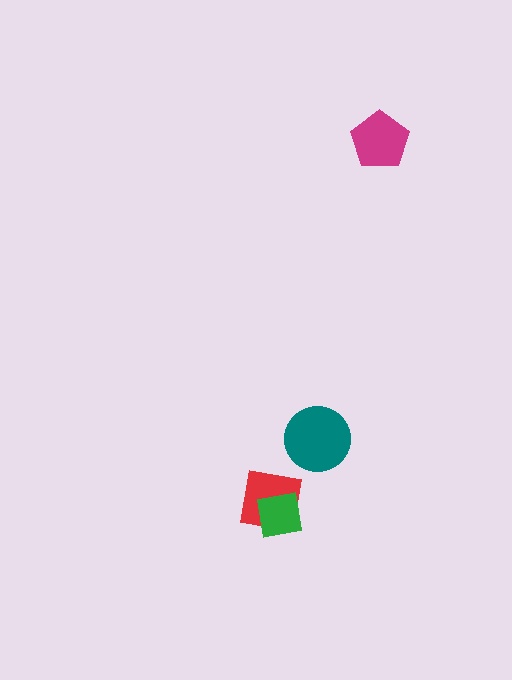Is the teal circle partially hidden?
No, no other shape covers it.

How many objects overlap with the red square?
1 object overlaps with the red square.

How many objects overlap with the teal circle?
0 objects overlap with the teal circle.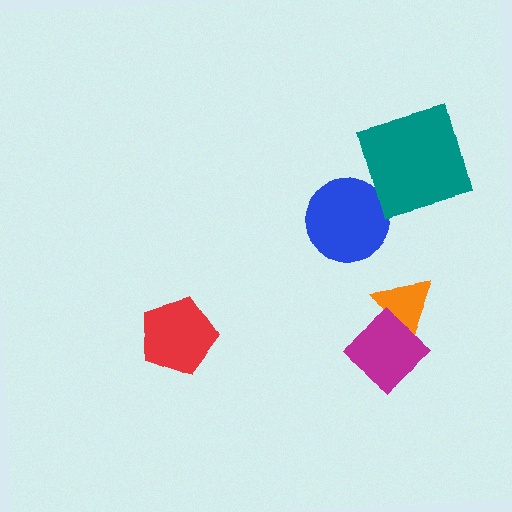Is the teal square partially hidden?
No, no other shape covers it.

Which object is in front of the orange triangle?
The magenta diamond is in front of the orange triangle.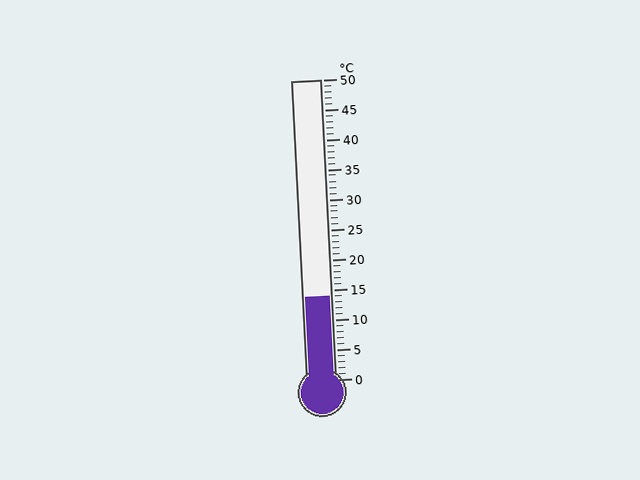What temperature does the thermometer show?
The thermometer shows approximately 14°C.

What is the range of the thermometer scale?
The thermometer scale ranges from 0°C to 50°C.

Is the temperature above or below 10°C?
The temperature is above 10°C.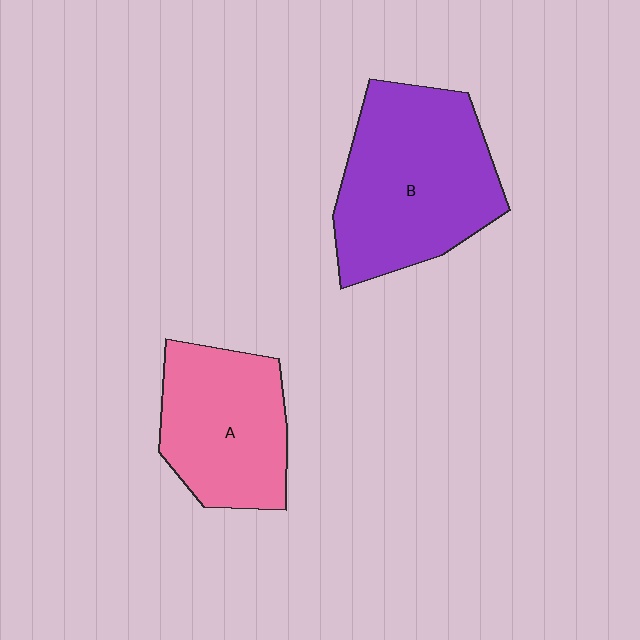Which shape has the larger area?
Shape B (purple).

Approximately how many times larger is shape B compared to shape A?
Approximately 1.4 times.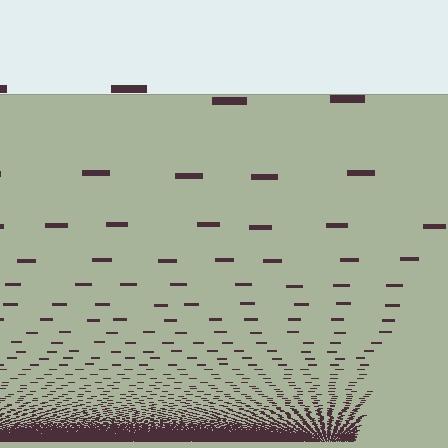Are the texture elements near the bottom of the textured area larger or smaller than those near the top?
Smaller. The gradient is inverted — elements near the bottom are smaller and denser.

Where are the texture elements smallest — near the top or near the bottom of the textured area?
Near the bottom.